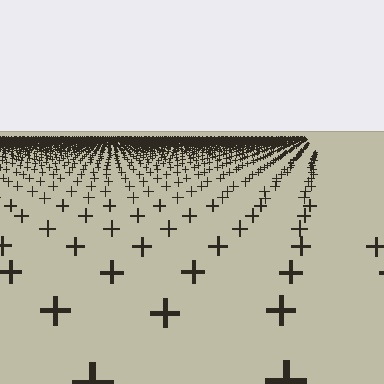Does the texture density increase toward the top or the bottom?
Density increases toward the top.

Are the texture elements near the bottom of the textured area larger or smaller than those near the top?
Larger. Near the bottom, elements are closer to the viewer and appear at a bigger on-screen size.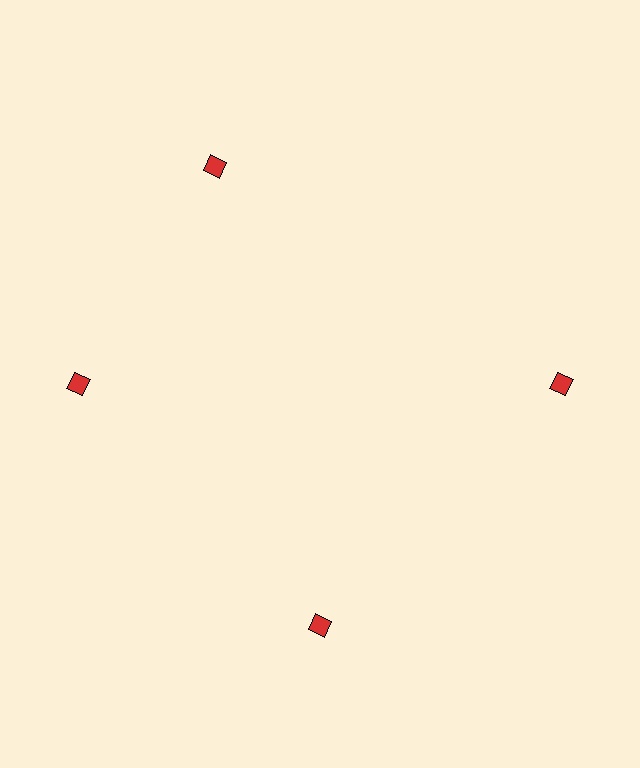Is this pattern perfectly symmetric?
No. The 4 red diamonds are arranged in a ring, but one element near the 12 o'clock position is rotated out of alignment along the ring, breaking the 4-fold rotational symmetry.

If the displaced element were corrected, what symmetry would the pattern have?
It would have 4-fold rotational symmetry — the pattern would map onto itself every 90 degrees.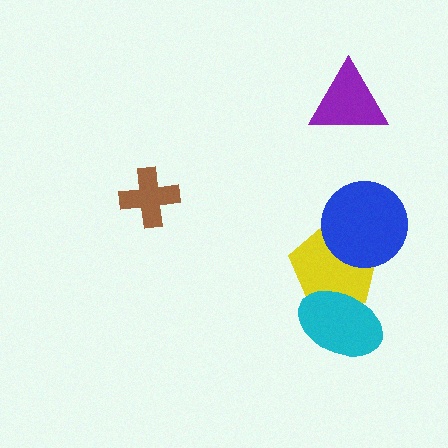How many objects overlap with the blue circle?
1 object overlaps with the blue circle.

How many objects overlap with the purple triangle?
0 objects overlap with the purple triangle.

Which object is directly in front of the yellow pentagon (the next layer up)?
The cyan ellipse is directly in front of the yellow pentagon.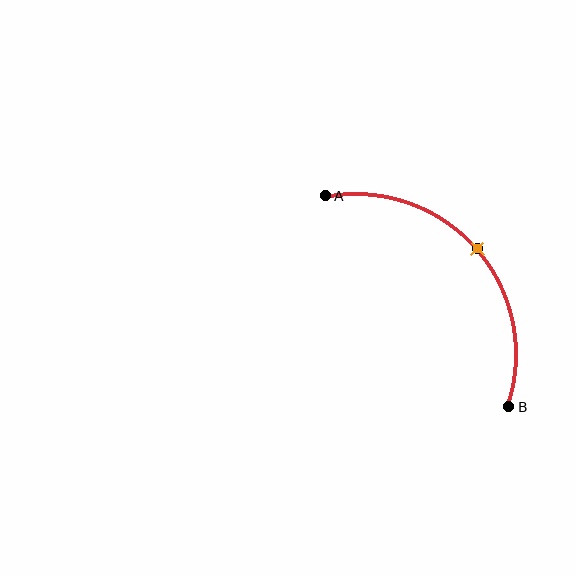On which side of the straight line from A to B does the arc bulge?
The arc bulges above and to the right of the straight line connecting A and B.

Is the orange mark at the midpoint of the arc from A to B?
Yes. The orange mark lies on the arc at equal arc-length from both A and B — it is the arc midpoint.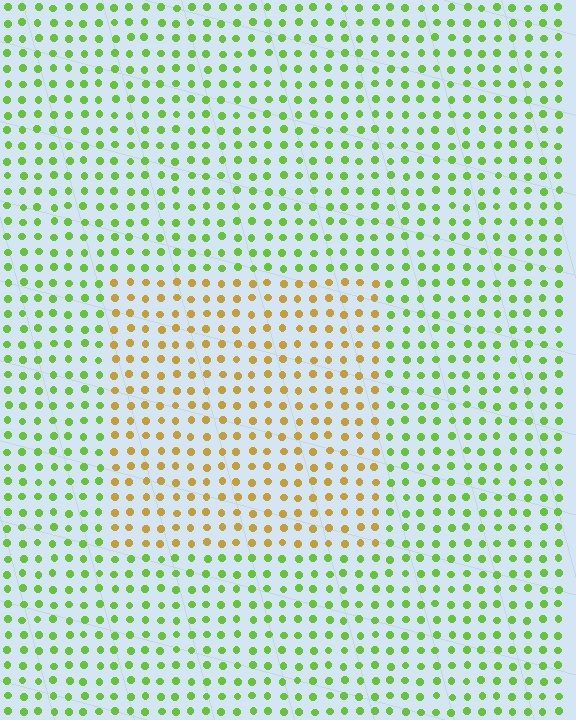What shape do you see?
I see a rectangle.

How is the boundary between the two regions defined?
The boundary is defined purely by a slight shift in hue (about 56 degrees). Spacing, size, and orientation are identical on both sides.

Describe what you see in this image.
The image is filled with small lime elements in a uniform arrangement. A rectangle-shaped region is visible where the elements are tinted to a slightly different hue, forming a subtle color boundary.